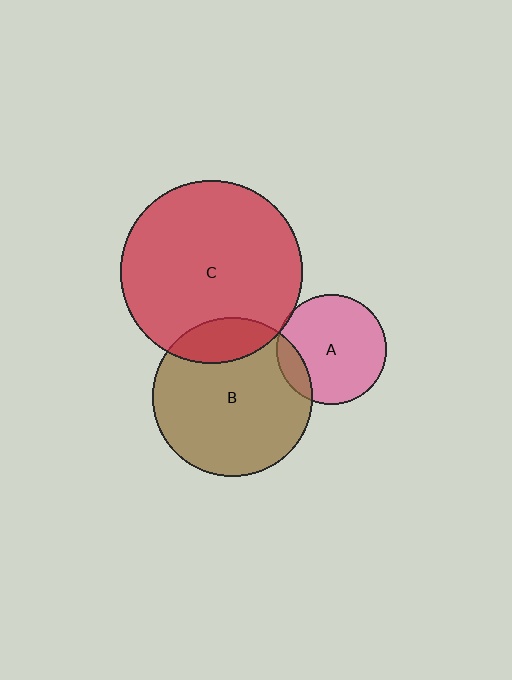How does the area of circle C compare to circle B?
Approximately 1.3 times.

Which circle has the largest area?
Circle C (red).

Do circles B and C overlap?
Yes.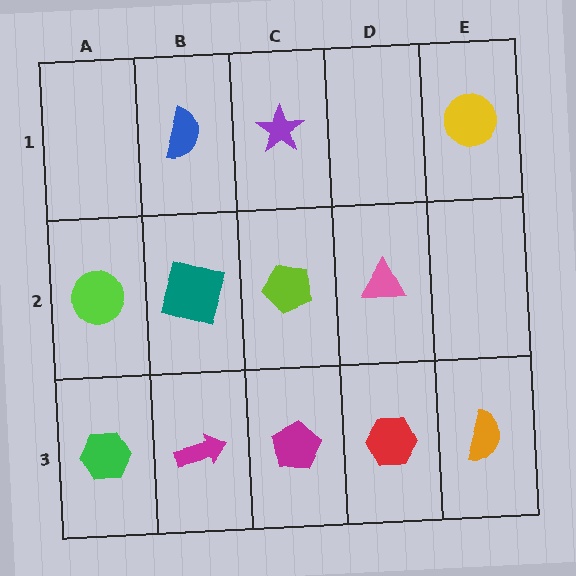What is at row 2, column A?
A lime circle.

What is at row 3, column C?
A magenta pentagon.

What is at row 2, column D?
A pink triangle.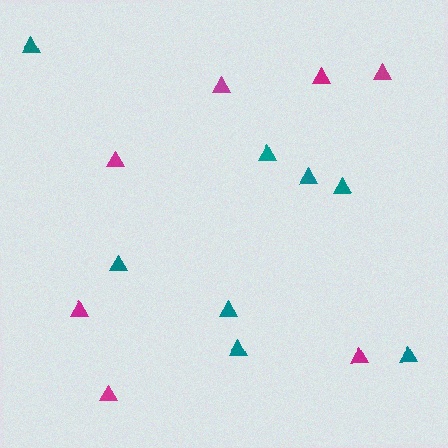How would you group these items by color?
There are 2 groups: one group of teal triangles (8) and one group of magenta triangles (7).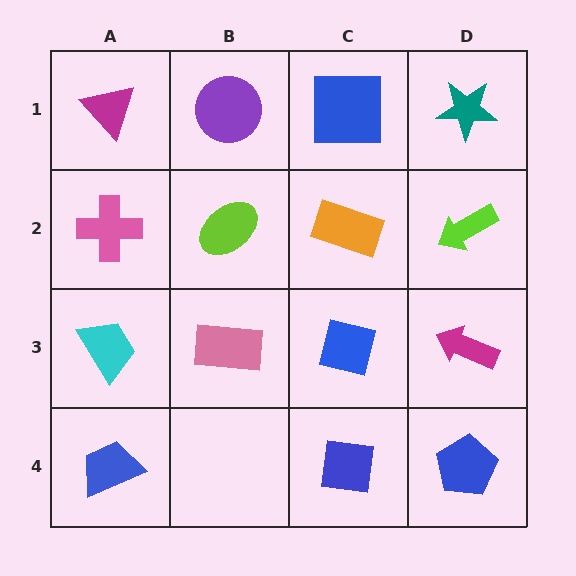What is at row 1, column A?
A magenta triangle.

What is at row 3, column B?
A pink rectangle.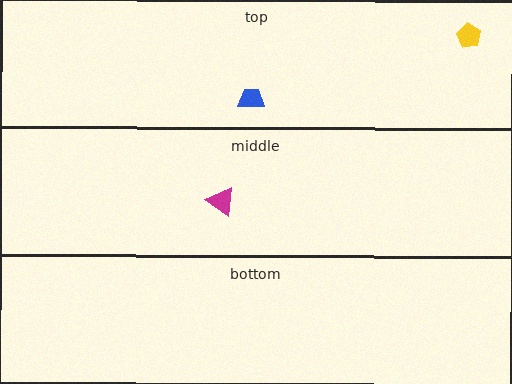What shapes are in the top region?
The yellow pentagon, the blue trapezoid.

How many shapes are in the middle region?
1.